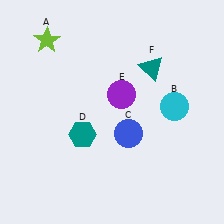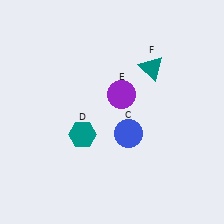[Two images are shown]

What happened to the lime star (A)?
The lime star (A) was removed in Image 2. It was in the top-left area of Image 1.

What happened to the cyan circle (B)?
The cyan circle (B) was removed in Image 2. It was in the top-right area of Image 1.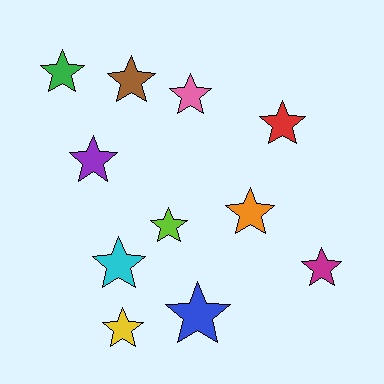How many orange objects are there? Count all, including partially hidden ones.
There is 1 orange object.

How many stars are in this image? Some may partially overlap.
There are 11 stars.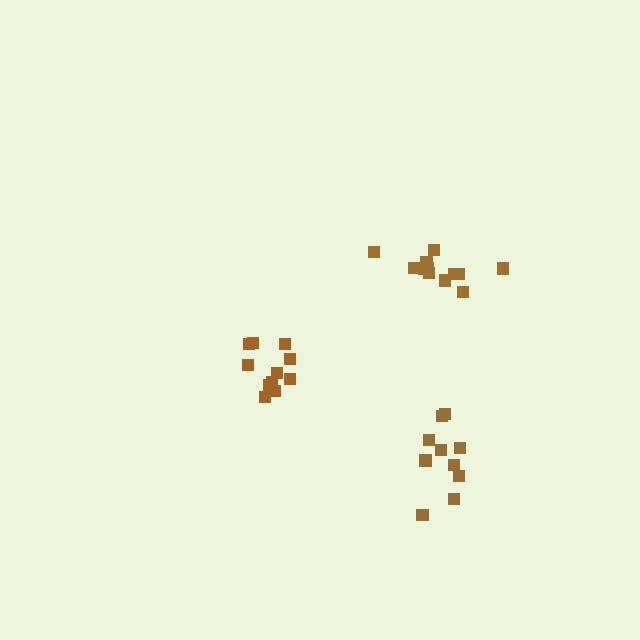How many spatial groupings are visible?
There are 3 spatial groupings.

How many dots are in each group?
Group 1: 11 dots, Group 2: 11 dots, Group 3: 12 dots (34 total).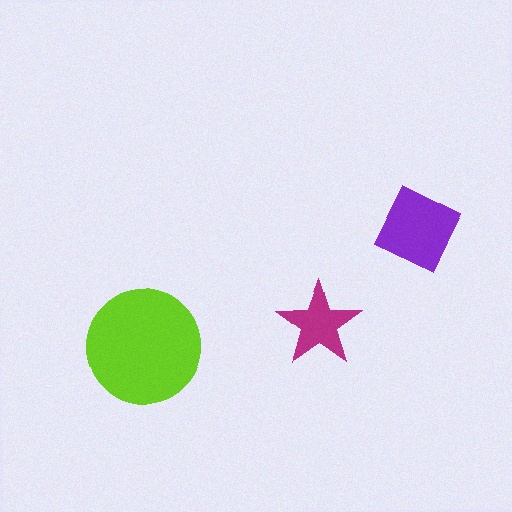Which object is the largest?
The lime circle.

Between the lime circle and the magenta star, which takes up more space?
The lime circle.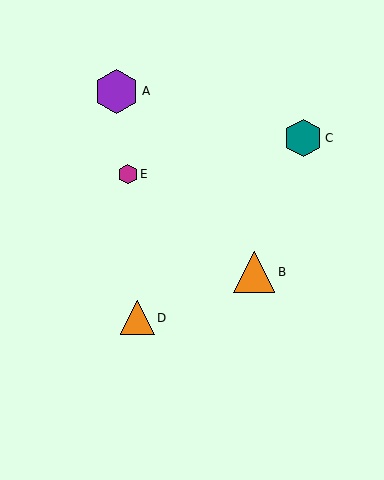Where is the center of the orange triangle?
The center of the orange triangle is at (138, 318).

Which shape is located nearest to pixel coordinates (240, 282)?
The orange triangle (labeled B) at (254, 272) is nearest to that location.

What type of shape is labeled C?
Shape C is a teal hexagon.